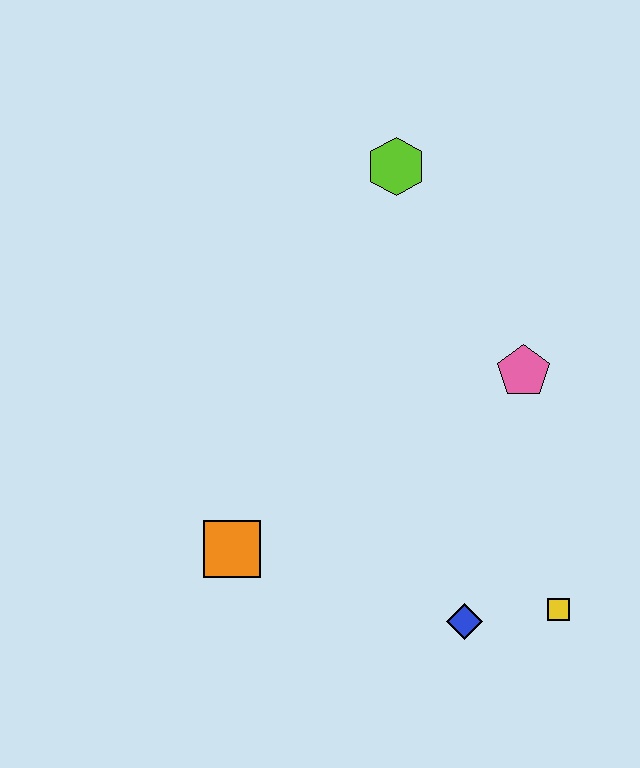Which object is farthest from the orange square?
The lime hexagon is farthest from the orange square.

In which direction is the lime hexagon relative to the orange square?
The lime hexagon is above the orange square.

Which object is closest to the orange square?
The blue diamond is closest to the orange square.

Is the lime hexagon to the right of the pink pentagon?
No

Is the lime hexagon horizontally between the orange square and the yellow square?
Yes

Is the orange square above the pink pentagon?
No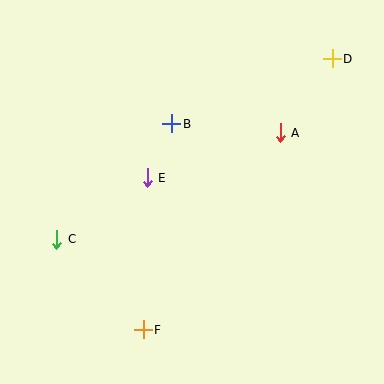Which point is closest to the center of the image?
Point E at (147, 178) is closest to the center.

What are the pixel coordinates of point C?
Point C is at (57, 239).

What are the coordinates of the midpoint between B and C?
The midpoint between B and C is at (114, 182).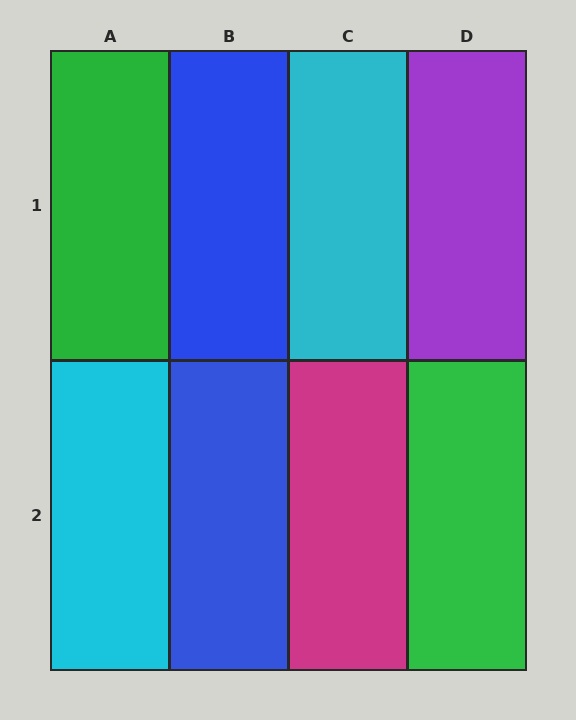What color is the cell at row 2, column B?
Blue.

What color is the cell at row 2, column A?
Cyan.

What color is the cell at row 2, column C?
Magenta.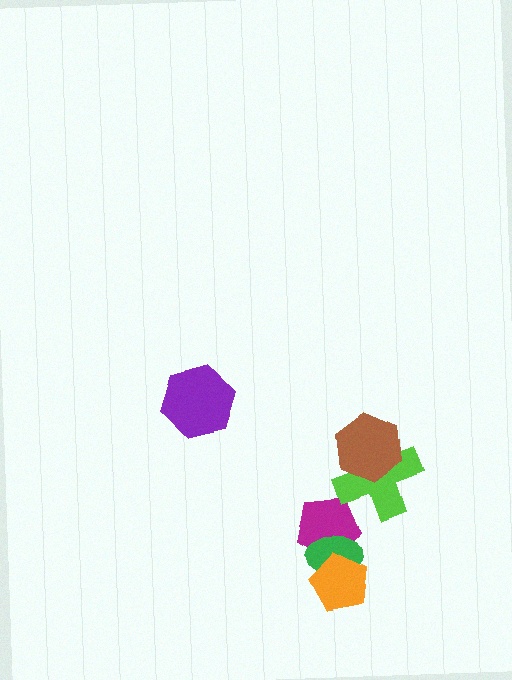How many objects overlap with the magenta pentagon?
2 objects overlap with the magenta pentagon.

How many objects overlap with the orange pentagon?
2 objects overlap with the orange pentagon.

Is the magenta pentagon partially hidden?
Yes, it is partially covered by another shape.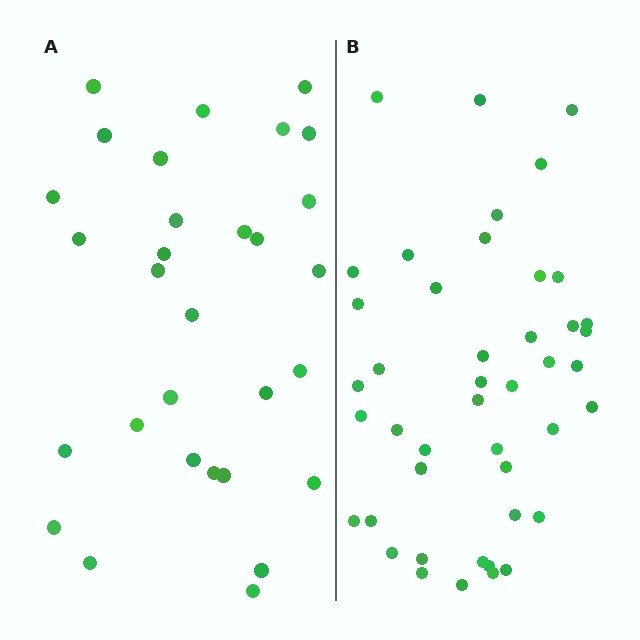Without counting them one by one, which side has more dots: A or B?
Region B (the right region) has more dots.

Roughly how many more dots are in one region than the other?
Region B has approximately 15 more dots than region A.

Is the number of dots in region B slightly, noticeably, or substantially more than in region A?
Region B has substantially more. The ratio is roughly 1.5 to 1.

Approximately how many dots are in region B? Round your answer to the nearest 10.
About 40 dots. (The exact count is 44, which rounds to 40.)